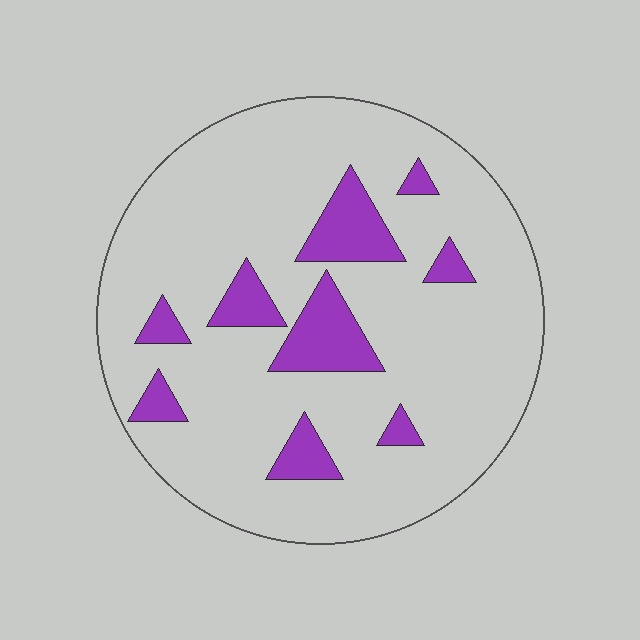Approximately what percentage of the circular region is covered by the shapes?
Approximately 15%.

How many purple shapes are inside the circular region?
9.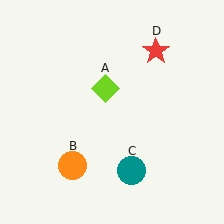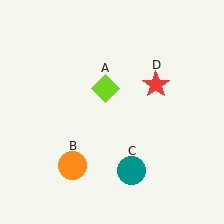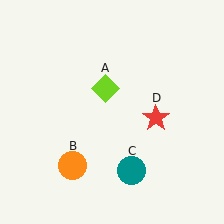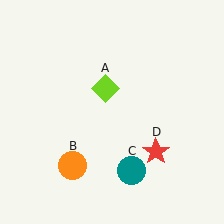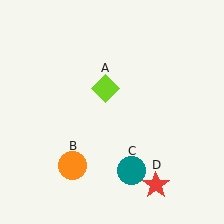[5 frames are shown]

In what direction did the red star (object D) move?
The red star (object D) moved down.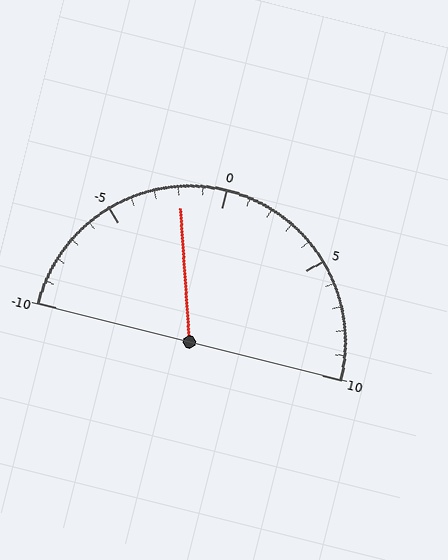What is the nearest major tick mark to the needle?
The nearest major tick mark is 0.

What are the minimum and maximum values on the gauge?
The gauge ranges from -10 to 10.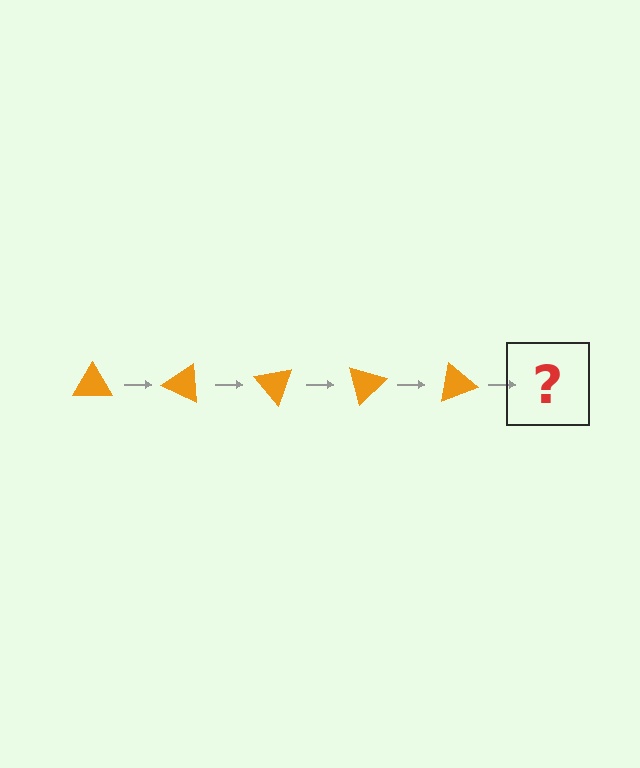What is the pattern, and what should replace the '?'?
The pattern is that the triangle rotates 25 degrees each step. The '?' should be an orange triangle rotated 125 degrees.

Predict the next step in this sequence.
The next step is an orange triangle rotated 125 degrees.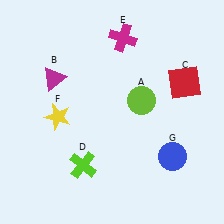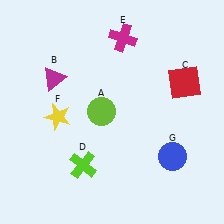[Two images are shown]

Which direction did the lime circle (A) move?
The lime circle (A) moved left.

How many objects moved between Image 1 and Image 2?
1 object moved between the two images.